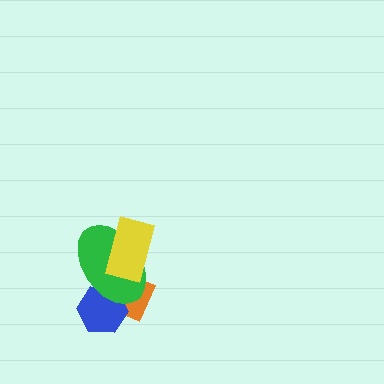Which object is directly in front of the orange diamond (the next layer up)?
The blue hexagon is directly in front of the orange diamond.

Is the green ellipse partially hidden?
Yes, it is partially covered by another shape.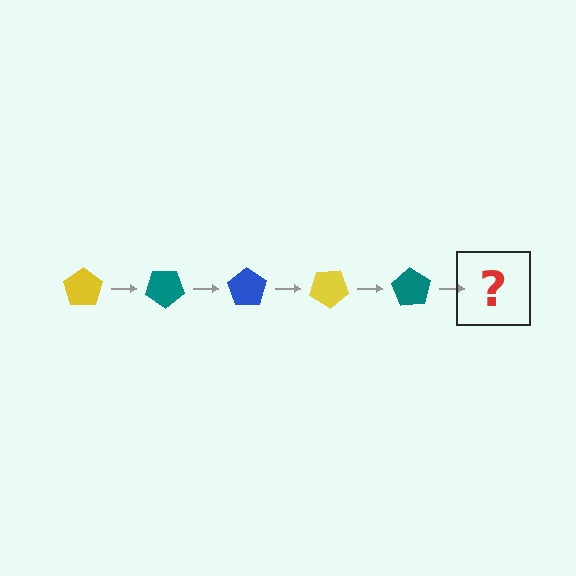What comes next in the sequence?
The next element should be a blue pentagon, rotated 175 degrees from the start.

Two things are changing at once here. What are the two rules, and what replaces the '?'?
The two rules are that it rotates 35 degrees each step and the color cycles through yellow, teal, and blue. The '?' should be a blue pentagon, rotated 175 degrees from the start.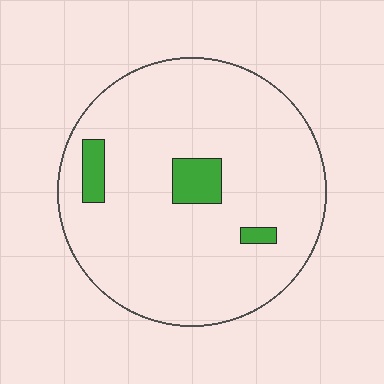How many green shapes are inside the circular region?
3.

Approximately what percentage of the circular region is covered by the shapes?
Approximately 10%.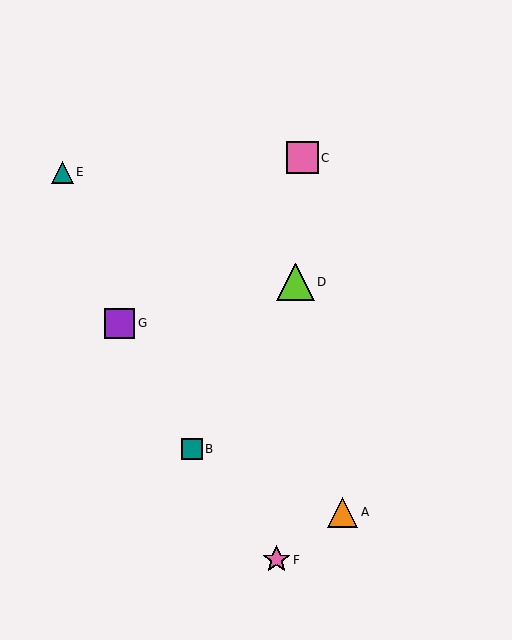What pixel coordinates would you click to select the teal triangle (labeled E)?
Click at (62, 172) to select the teal triangle E.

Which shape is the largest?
The lime triangle (labeled D) is the largest.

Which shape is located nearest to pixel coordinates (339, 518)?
The orange triangle (labeled A) at (343, 512) is nearest to that location.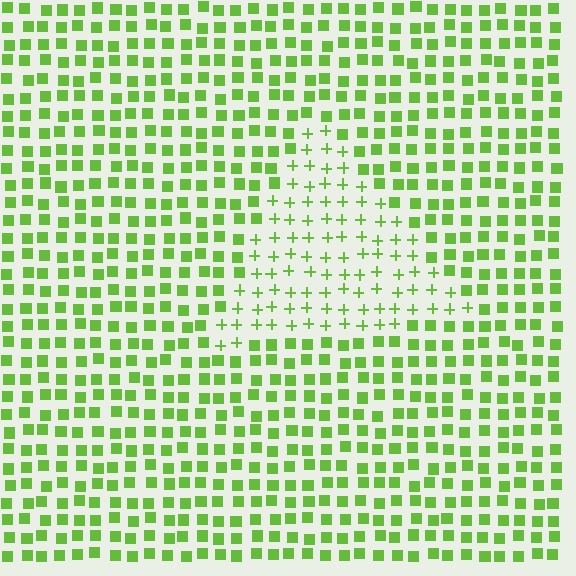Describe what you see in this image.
The image is filled with small lime elements arranged in a uniform grid. A triangle-shaped region contains plus signs, while the surrounding area contains squares. The boundary is defined purely by the change in element shape.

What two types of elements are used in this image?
The image uses plus signs inside the triangle region and squares outside it.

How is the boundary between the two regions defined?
The boundary is defined by a change in element shape: plus signs inside vs. squares outside. All elements share the same color and spacing.